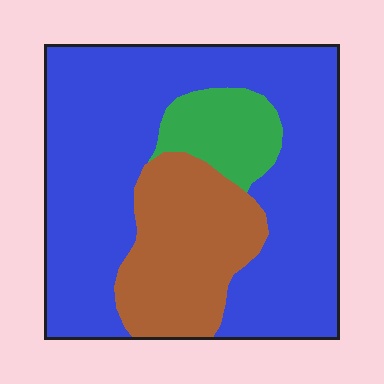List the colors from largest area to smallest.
From largest to smallest: blue, brown, green.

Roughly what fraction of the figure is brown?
Brown takes up between a sixth and a third of the figure.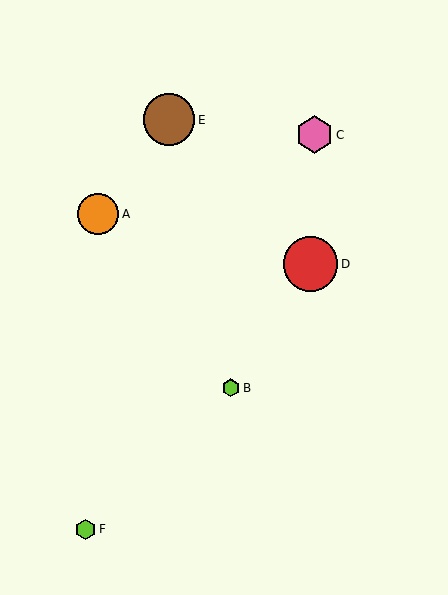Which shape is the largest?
The red circle (labeled D) is the largest.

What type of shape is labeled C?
Shape C is a pink hexagon.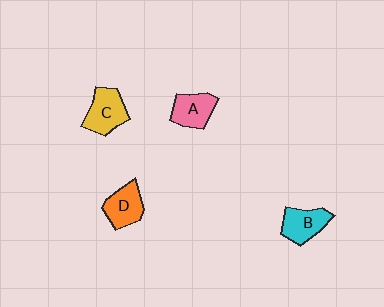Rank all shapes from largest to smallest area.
From largest to smallest: C (yellow), B (cyan), D (orange), A (pink).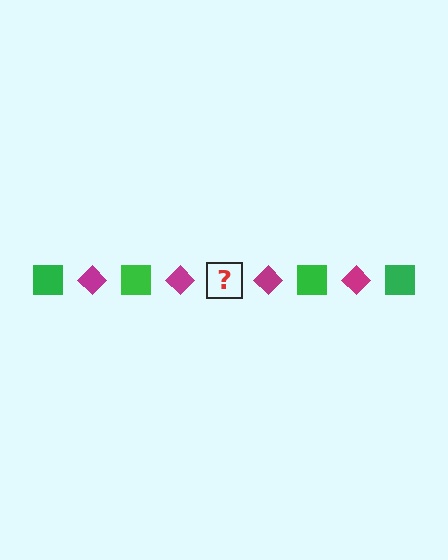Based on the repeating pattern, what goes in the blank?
The blank should be a green square.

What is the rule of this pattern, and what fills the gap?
The rule is that the pattern alternates between green square and magenta diamond. The gap should be filled with a green square.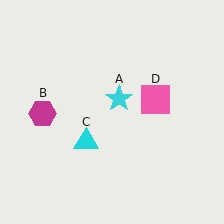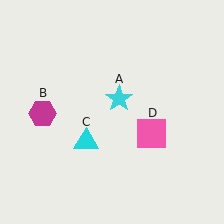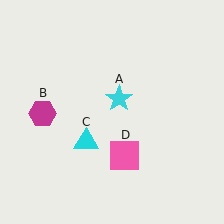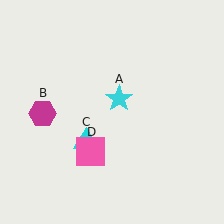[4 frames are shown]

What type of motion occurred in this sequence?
The pink square (object D) rotated clockwise around the center of the scene.